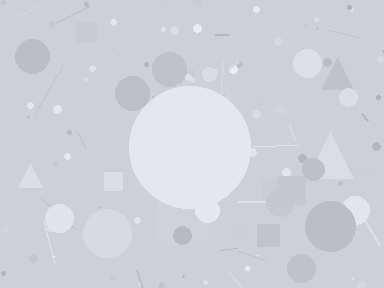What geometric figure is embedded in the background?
A circle is embedded in the background.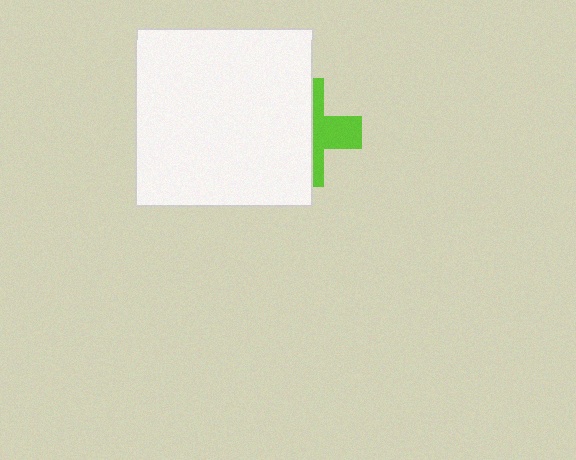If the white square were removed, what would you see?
You would see the complete lime cross.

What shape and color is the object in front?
The object in front is a white square.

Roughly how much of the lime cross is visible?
A small part of it is visible (roughly 38%).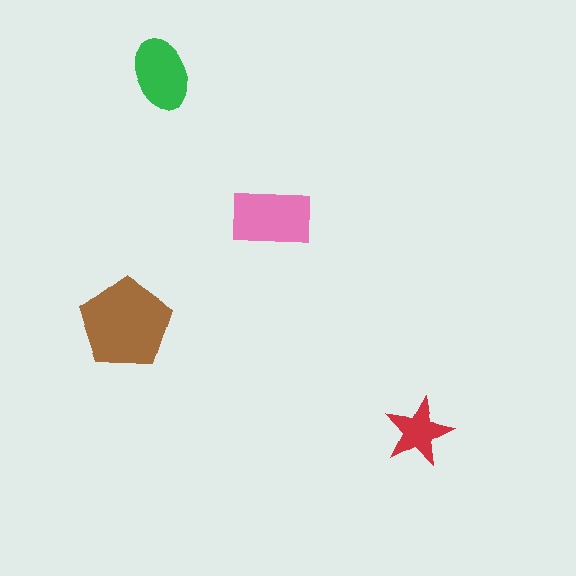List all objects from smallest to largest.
The red star, the green ellipse, the pink rectangle, the brown pentagon.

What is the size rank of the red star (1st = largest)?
4th.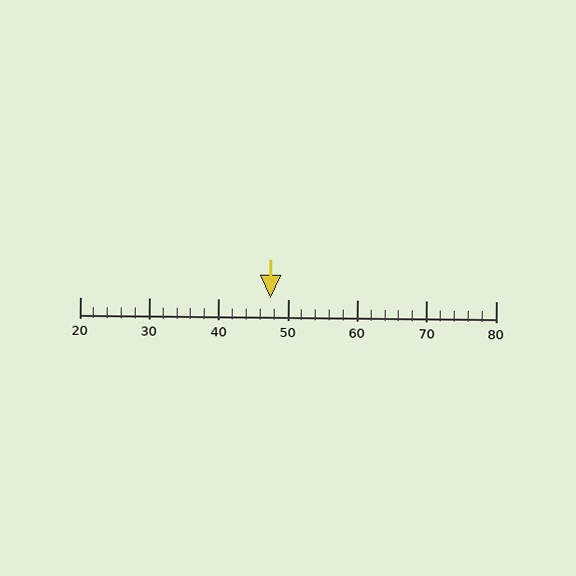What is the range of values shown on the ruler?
The ruler shows values from 20 to 80.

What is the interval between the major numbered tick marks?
The major tick marks are spaced 10 units apart.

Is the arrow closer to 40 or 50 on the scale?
The arrow is closer to 50.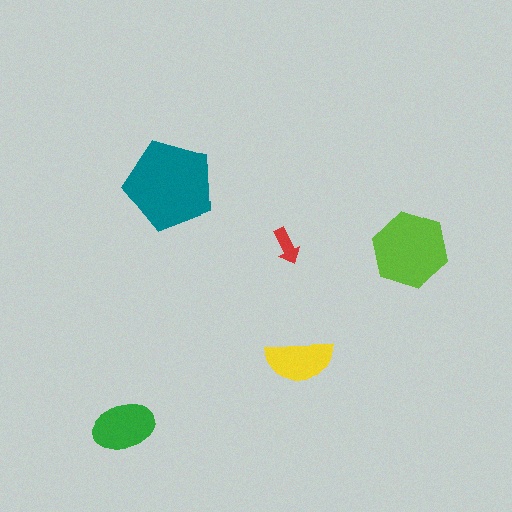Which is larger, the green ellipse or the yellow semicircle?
The green ellipse.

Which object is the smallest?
The red arrow.